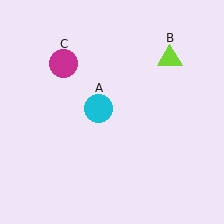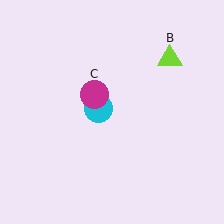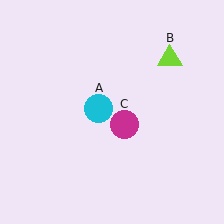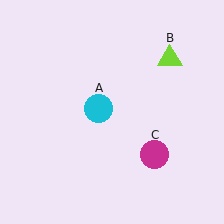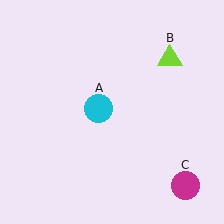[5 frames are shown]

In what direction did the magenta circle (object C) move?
The magenta circle (object C) moved down and to the right.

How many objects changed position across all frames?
1 object changed position: magenta circle (object C).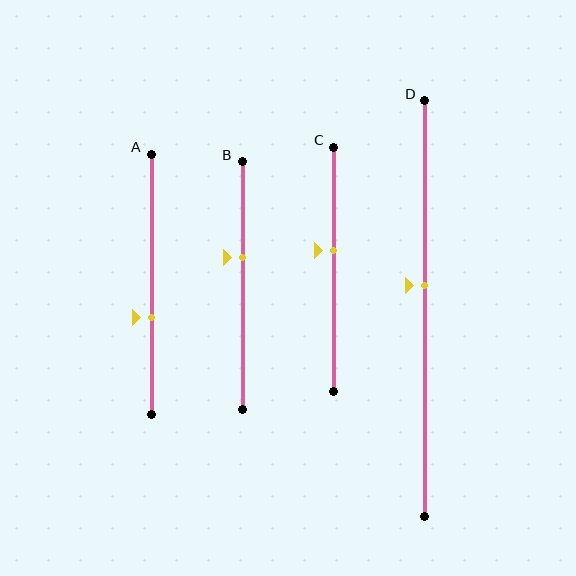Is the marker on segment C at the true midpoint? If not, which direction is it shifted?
No, the marker on segment C is shifted upward by about 8% of the segment length.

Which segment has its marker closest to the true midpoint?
Segment D has its marker closest to the true midpoint.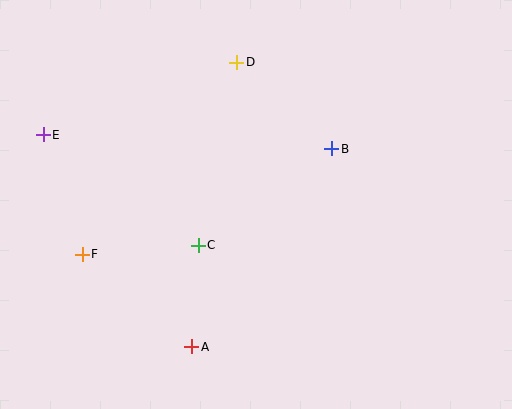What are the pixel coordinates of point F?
Point F is at (82, 254).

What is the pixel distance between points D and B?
The distance between D and B is 129 pixels.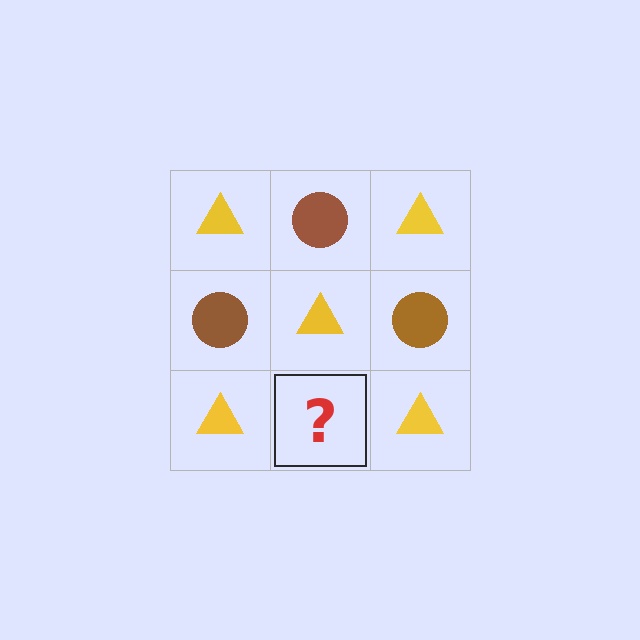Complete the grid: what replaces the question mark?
The question mark should be replaced with a brown circle.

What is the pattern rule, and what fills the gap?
The rule is that it alternates yellow triangle and brown circle in a checkerboard pattern. The gap should be filled with a brown circle.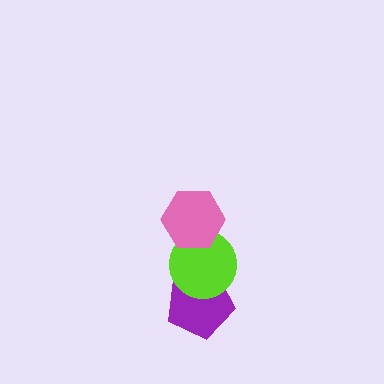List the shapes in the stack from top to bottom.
From top to bottom: the pink hexagon, the lime circle, the purple pentagon.